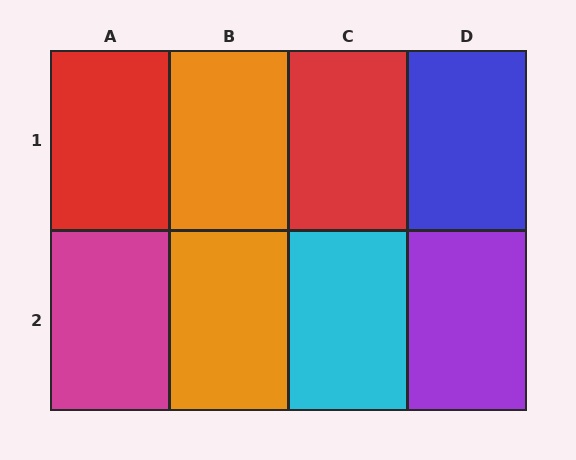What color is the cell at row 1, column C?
Red.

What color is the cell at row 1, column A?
Red.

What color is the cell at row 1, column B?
Orange.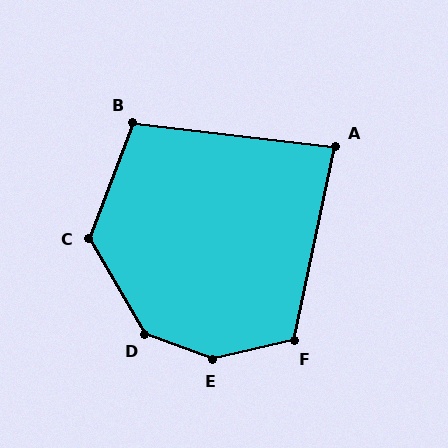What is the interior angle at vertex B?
Approximately 104 degrees (obtuse).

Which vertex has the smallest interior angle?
A, at approximately 85 degrees.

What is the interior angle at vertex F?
Approximately 115 degrees (obtuse).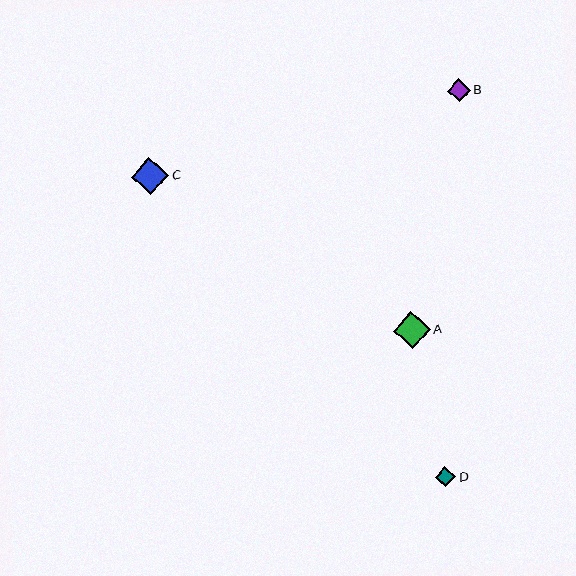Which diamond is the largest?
Diamond C is the largest with a size of approximately 38 pixels.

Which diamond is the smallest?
Diamond D is the smallest with a size of approximately 20 pixels.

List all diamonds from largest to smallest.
From largest to smallest: C, A, B, D.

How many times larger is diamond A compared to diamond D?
Diamond A is approximately 1.8 times the size of diamond D.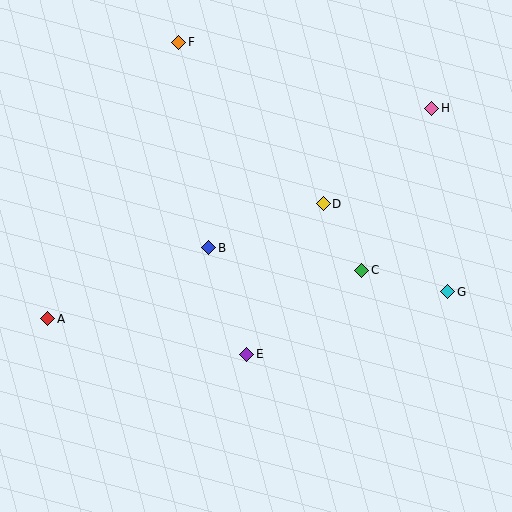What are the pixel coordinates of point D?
Point D is at (323, 204).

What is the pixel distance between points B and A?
The distance between B and A is 176 pixels.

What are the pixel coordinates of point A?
Point A is at (48, 319).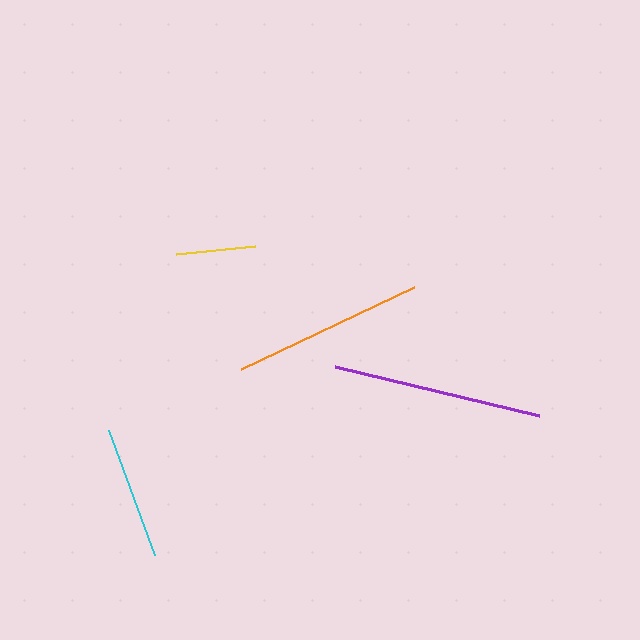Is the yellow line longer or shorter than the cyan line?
The cyan line is longer than the yellow line.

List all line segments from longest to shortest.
From longest to shortest: purple, orange, cyan, yellow.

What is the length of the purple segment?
The purple segment is approximately 210 pixels long.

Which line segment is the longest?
The purple line is the longest at approximately 210 pixels.